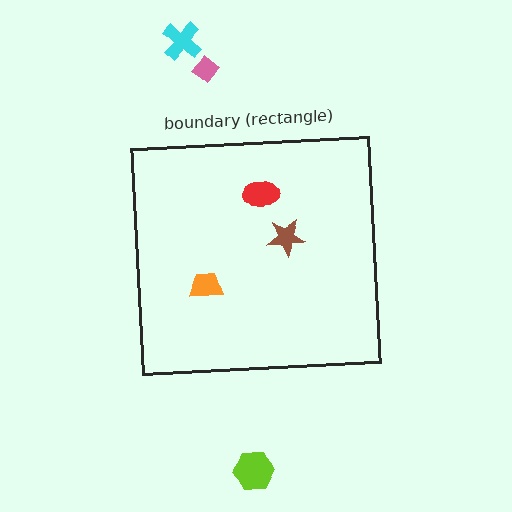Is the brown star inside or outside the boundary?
Inside.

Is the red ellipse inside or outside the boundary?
Inside.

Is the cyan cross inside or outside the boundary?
Outside.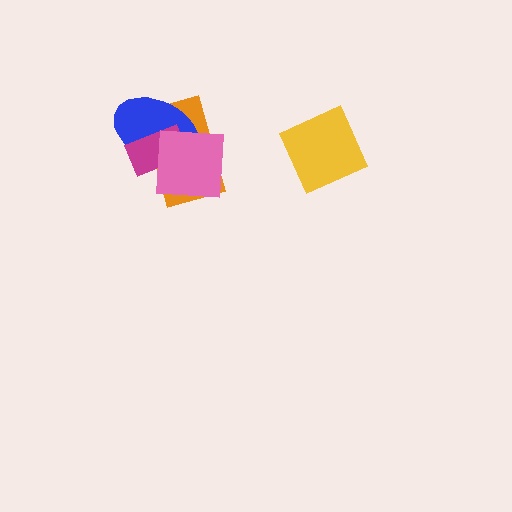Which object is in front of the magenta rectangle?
The pink square is in front of the magenta rectangle.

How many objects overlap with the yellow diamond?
0 objects overlap with the yellow diamond.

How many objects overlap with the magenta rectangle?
3 objects overlap with the magenta rectangle.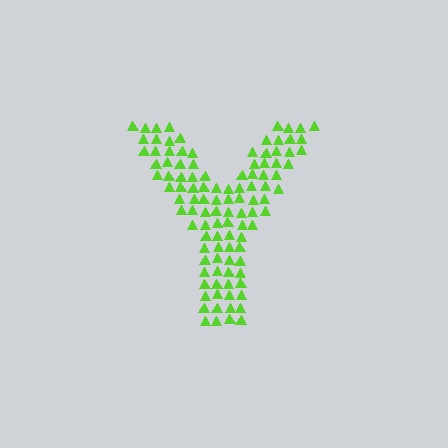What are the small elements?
The small elements are triangles.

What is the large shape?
The large shape is the letter Y.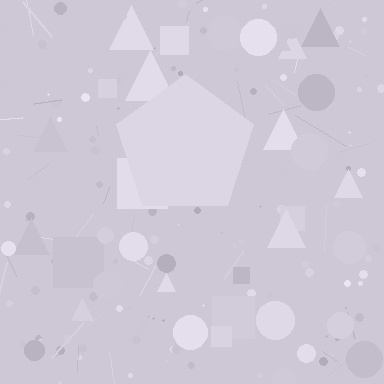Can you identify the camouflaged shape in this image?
The camouflaged shape is a pentagon.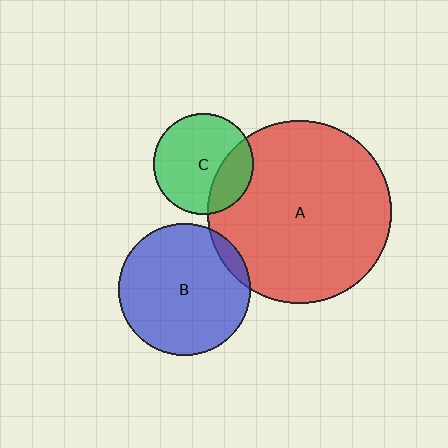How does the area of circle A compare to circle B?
Approximately 1.9 times.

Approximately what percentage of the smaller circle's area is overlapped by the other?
Approximately 25%.